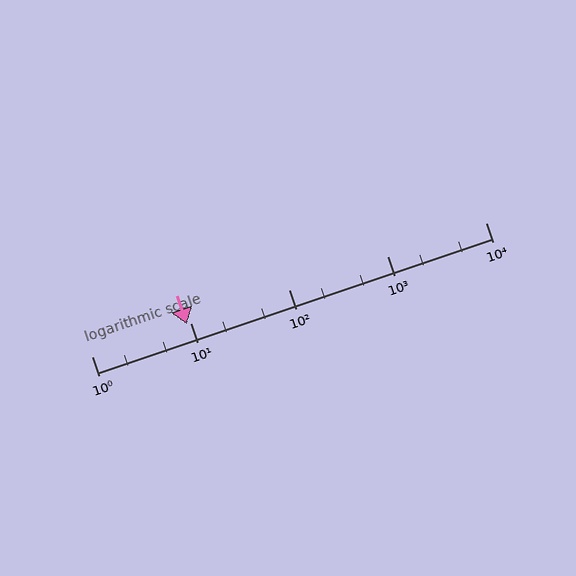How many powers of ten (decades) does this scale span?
The scale spans 4 decades, from 1 to 10000.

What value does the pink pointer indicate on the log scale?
The pointer indicates approximately 9.2.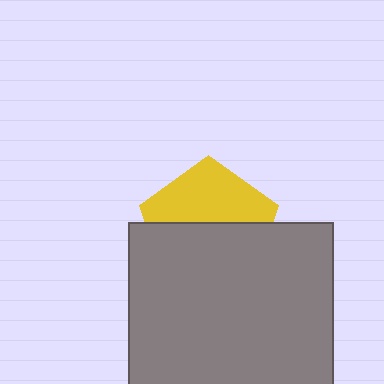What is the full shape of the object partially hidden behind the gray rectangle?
The partially hidden object is a yellow pentagon.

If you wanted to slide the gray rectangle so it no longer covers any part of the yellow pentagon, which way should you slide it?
Slide it down — that is the most direct way to separate the two shapes.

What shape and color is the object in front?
The object in front is a gray rectangle.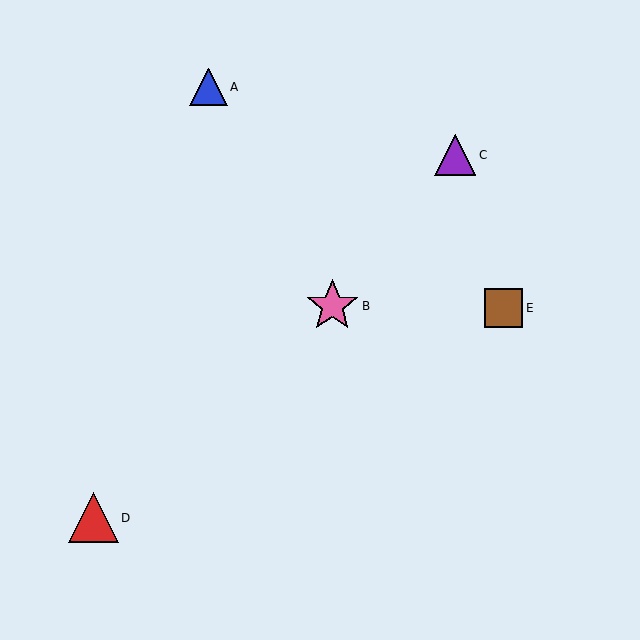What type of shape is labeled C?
Shape C is a purple triangle.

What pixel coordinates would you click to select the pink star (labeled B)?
Click at (332, 306) to select the pink star B.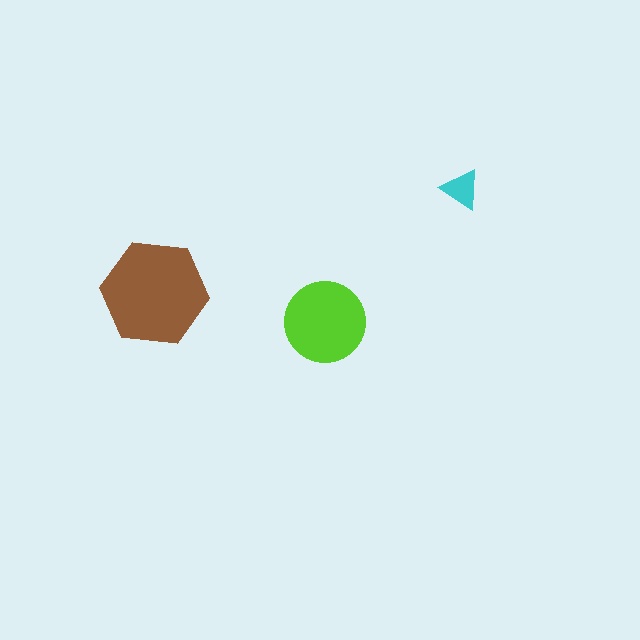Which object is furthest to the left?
The brown hexagon is leftmost.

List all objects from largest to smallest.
The brown hexagon, the lime circle, the cyan triangle.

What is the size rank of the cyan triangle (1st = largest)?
3rd.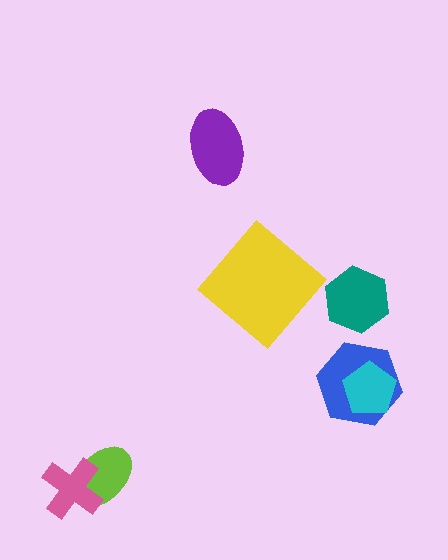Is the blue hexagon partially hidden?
Yes, it is partially covered by another shape.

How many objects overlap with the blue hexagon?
1 object overlaps with the blue hexagon.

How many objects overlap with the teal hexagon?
0 objects overlap with the teal hexagon.